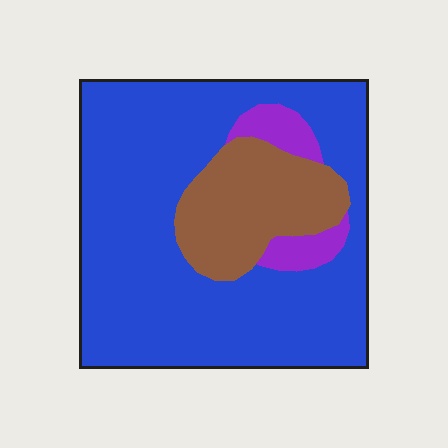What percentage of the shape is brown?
Brown takes up less than a quarter of the shape.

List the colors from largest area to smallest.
From largest to smallest: blue, brown, purple.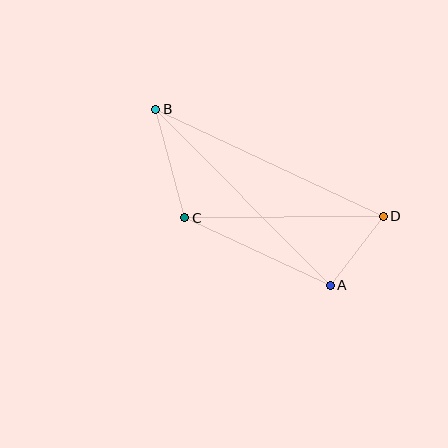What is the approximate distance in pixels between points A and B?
The distance between A and B is approximately 248 pixels.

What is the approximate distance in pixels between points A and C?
The distance between A and C is approximately 161 pixels.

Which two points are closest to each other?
Points A and D are closest to each other.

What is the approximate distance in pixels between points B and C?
The distance between B and C is approximately 113 pixels.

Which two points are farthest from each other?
Points B and D are farthest from each other.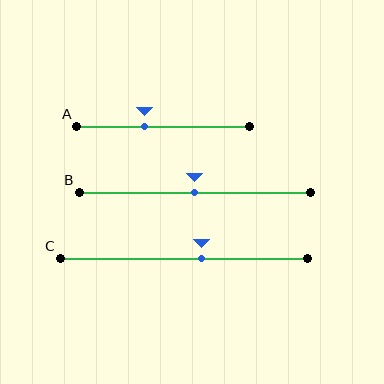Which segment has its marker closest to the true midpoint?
Segment B has its marker closest to the true midpoint.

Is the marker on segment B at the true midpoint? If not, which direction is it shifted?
Yes, the marker on segment B is at the true midpoint.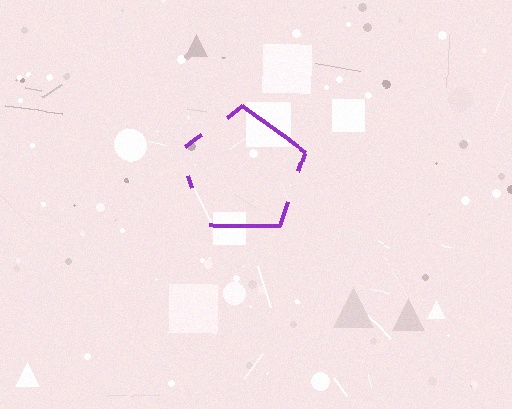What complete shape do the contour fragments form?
The contour fragments form a pentagon.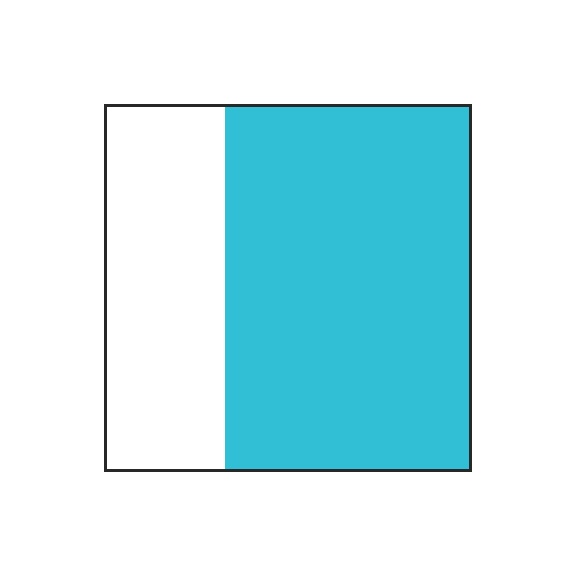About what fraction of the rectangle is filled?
About two thirds (2/3).